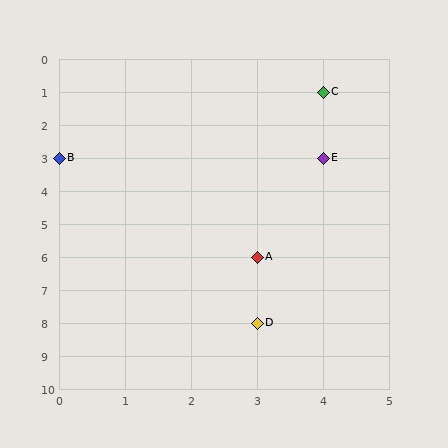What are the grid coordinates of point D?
Point D is at grid coordinates (3, 8).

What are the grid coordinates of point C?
Point C is at grid coordinates (4, 1).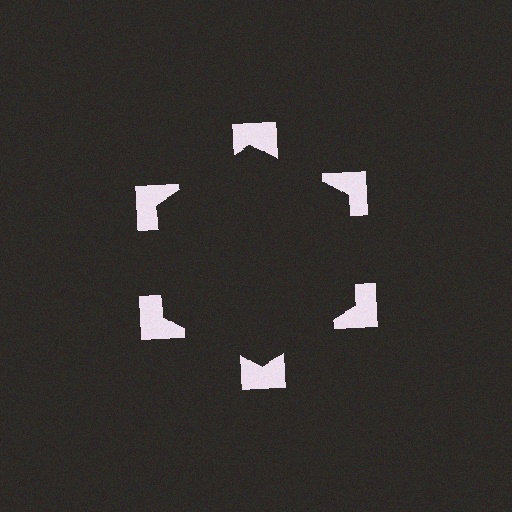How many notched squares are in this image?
There are 6 — one at each vertex of the illusory hexagon.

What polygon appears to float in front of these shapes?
An illusory hexagon — its edges are inferred from the aligned wedge cuts in the notched squares, not physically drawn.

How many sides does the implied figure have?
6 sides.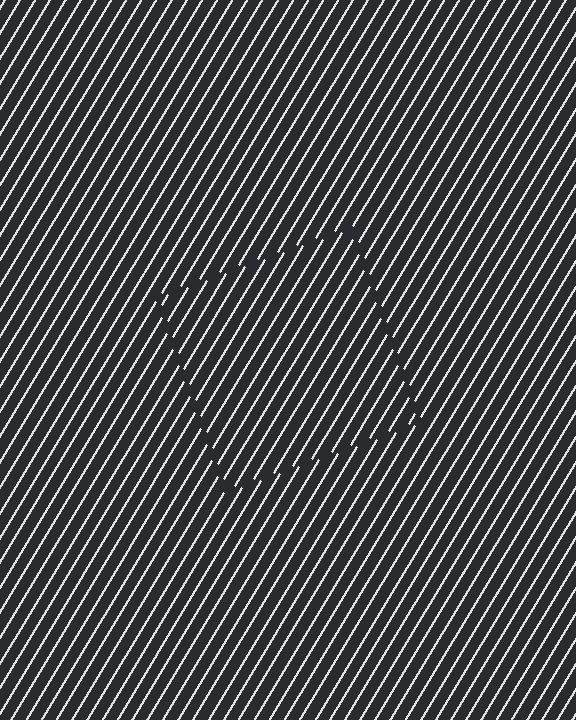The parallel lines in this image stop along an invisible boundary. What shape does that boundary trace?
An illusory square. The interior of the shape contains the same grating, shifted by half a period — the contour is defined by the phase discontinuity where line-ends from the inner and outer gratings abut.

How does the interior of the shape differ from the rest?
The interior of the shape contains the same grating, shifted by half a period — the contour is defined by the phase discontinuity where line-ends from the inner and outer gratings abut.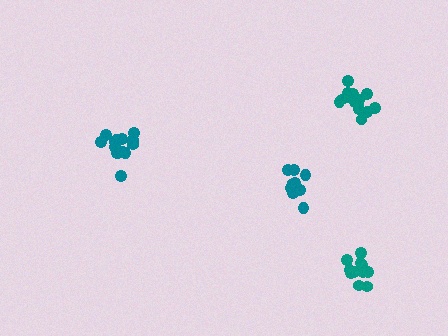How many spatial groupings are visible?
There are 4 spatial groupings.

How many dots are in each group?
Group 1: 14 dots, Group 2: 11 dots, Group 3: 11 dots, Group 4: 14 dots (50 total).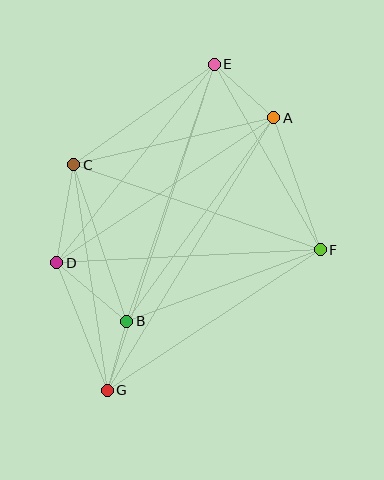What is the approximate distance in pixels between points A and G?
The distance between A and G is approximately 319 pixels.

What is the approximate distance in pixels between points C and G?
The distance between C and G is approximately 228 pixels.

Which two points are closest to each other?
Points B and G are closest to each other.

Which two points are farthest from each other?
Points E and G are farthest from each other.